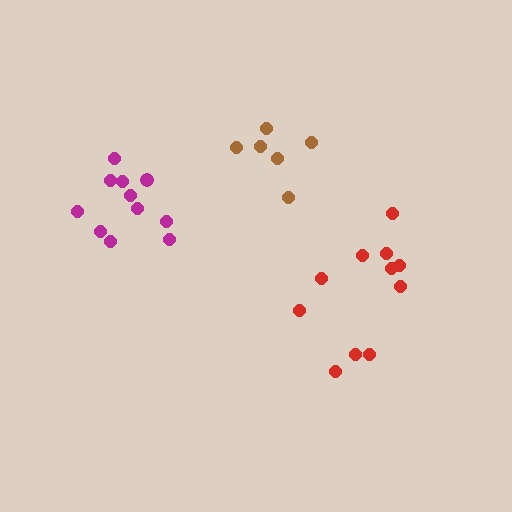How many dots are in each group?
Group 1: 11 dots, Group 2: 11 dots, Group 3: 6 dots (28 total).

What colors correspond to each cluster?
The clusters are colored: magenta, red, brown.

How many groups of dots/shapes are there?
There are 3 groups.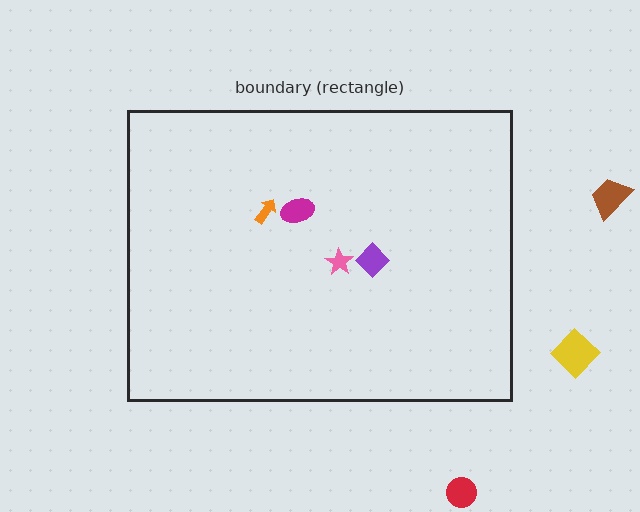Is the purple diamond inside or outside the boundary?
Inside.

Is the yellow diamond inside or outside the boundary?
Outside.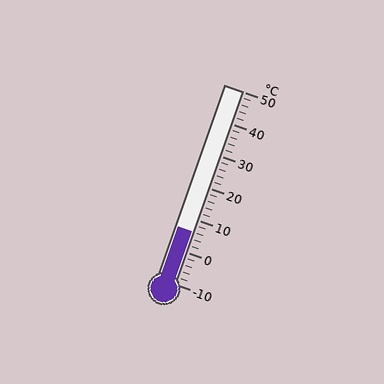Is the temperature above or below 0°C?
The temperature is above 0°C.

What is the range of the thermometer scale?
The thermometer scale ranges from -10°C to 50°C.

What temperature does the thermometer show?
The thermometer shows approximately 6°C.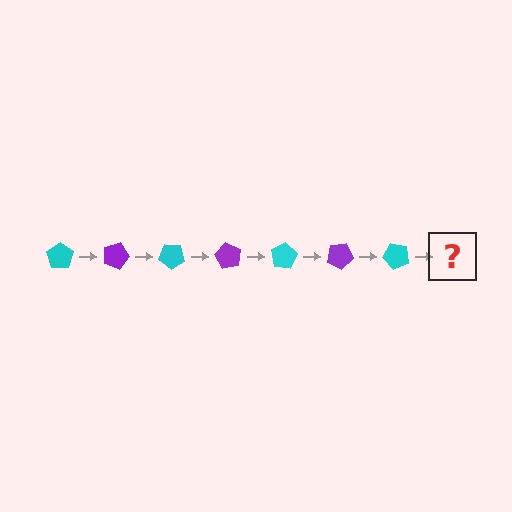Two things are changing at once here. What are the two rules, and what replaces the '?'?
The two rules are that it rotates 20 degrees each step and the color cycles through cyan and purple. The '?' should be a purple pentagon, rotated 140 degrees from the start.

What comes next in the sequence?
The next element should be a purple pentagon, rotated 140 degrees from the start.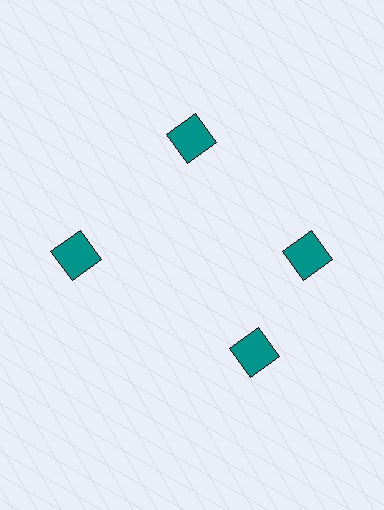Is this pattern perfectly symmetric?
No. The 4 teal squares are arranged in a ring, but one element near the 6 o'clock position is rotated out of alignment along the ring, breaking the 4-fold rotational symmetry.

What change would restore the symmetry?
The symmetry would be restored by rotating it back into even spacing with its neighbors so that all 4 squares sit at equal angles and equal distance from the center.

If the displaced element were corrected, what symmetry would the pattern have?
It would have 4-fold rotational symmetry — the pattern would map onto itself every 90 degrees.